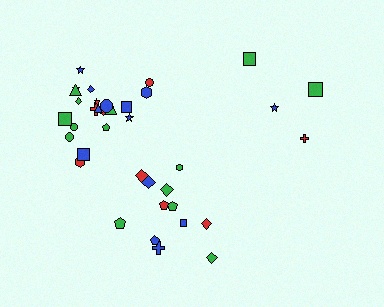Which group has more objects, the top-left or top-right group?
The top-left group.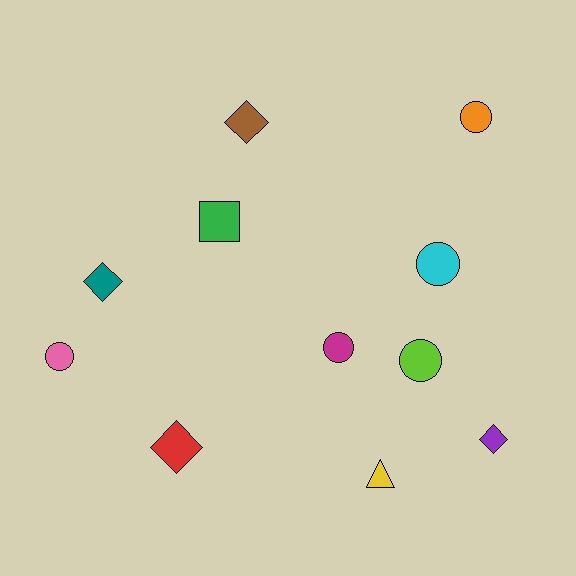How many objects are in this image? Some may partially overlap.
There are 11 objects.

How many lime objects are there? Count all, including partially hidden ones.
There is 1 lime object.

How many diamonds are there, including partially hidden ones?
There are 4 diamonds.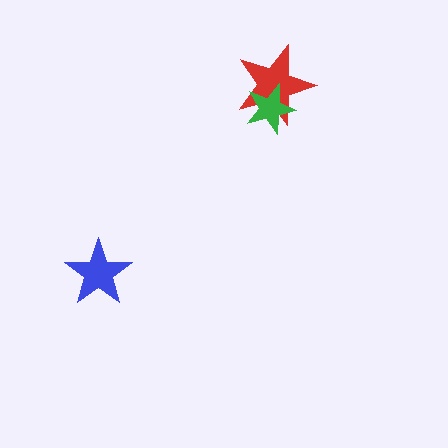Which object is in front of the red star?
The green star is in front of the red star.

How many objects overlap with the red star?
1 object overlaps with the red star.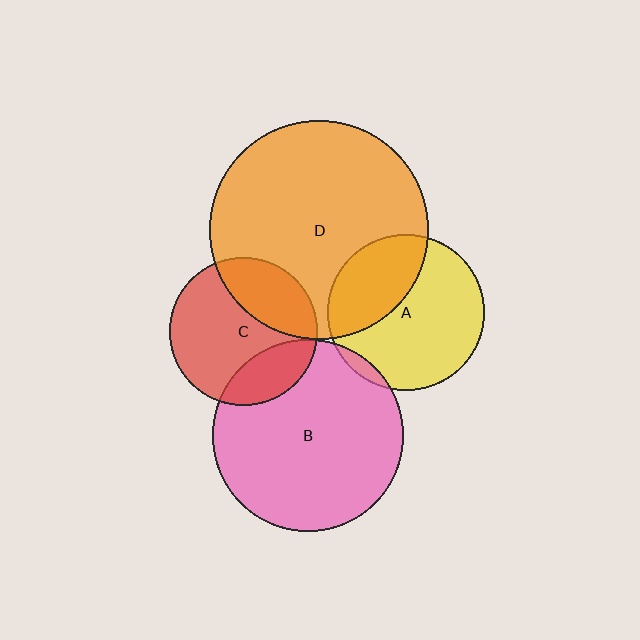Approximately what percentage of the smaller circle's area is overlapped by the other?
Approximately 20%.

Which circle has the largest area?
Circle D (orange).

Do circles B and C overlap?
Yes.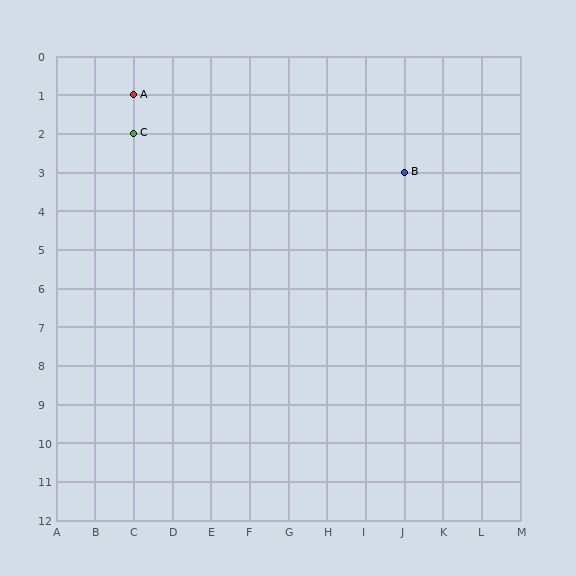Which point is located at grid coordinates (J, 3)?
Point B is at (J, 3).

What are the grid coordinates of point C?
Point C is at grid coordinates (C, 2).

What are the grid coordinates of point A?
Point A is at grid coordinates (C, 1).